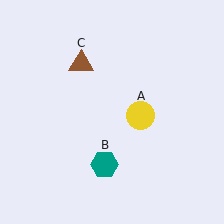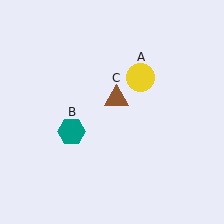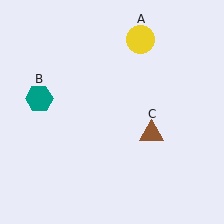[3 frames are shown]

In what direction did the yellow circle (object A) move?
The yellow circle (object A) moved up.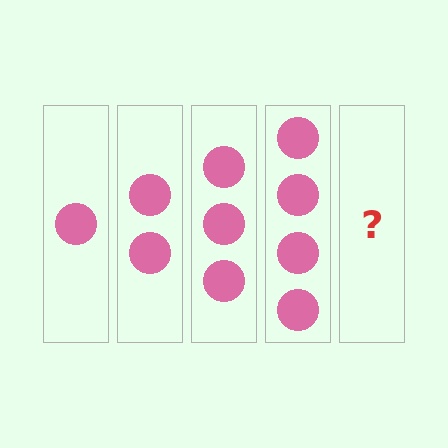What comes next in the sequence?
The next element should be 5 circles.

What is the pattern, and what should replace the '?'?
The pattern is that each step adds one more circle. The '?' should be 5 circles.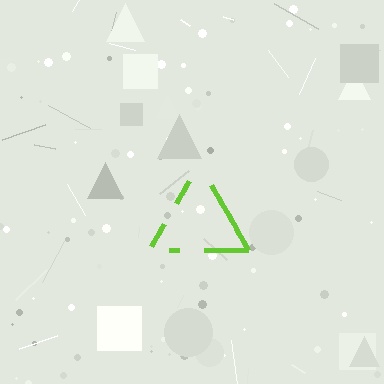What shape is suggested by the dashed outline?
The dashed outline suggests a triangle.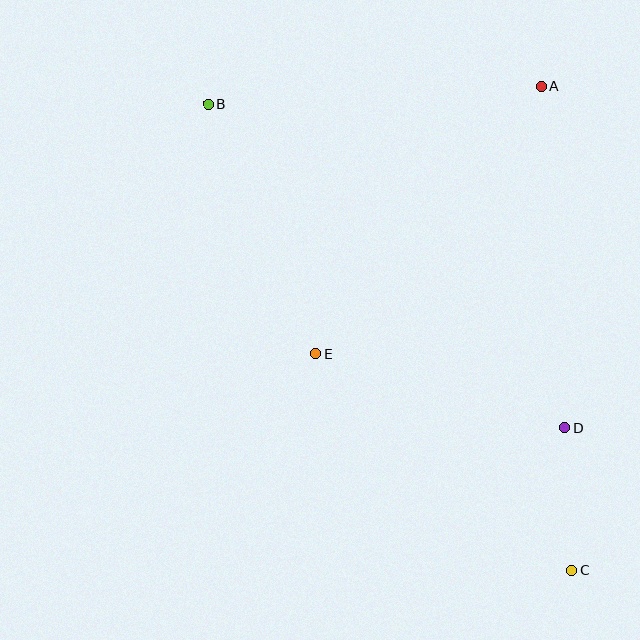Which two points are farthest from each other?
Points B and C are farthest from each other.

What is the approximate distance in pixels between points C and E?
The distance between C and E is approximately 335 pixels.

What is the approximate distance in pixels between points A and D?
The distance between A and D is approximately 343 pixels.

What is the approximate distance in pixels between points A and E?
The distance between A and E is approximately 350 pixels.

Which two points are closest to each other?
Points C and D are closest to each other.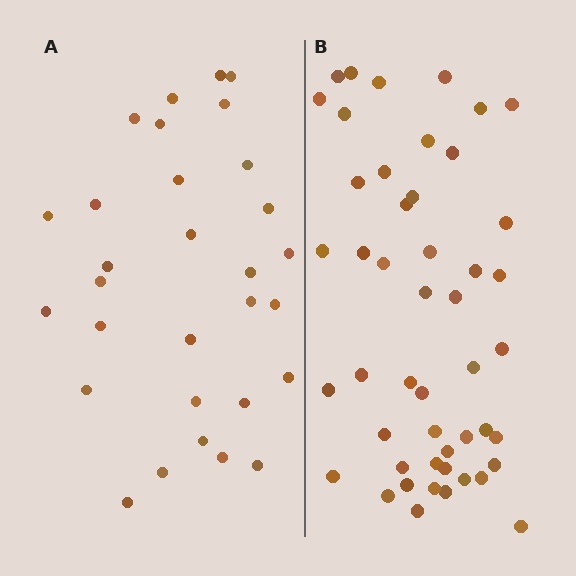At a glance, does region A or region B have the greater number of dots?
Region B (the right region) has more dots.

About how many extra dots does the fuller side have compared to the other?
Region B has approximately 20 more dots than region A.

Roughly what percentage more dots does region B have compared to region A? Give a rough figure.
About 60% more.